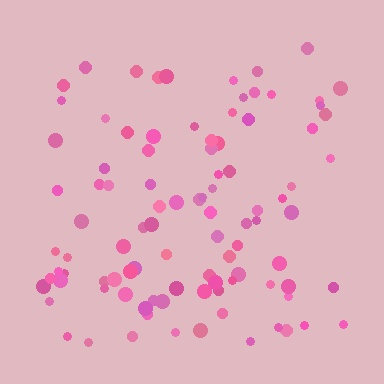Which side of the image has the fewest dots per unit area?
The top.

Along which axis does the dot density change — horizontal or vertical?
Vertical.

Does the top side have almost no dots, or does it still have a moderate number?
Still a moderate number, just noticeably fewer than the bottom.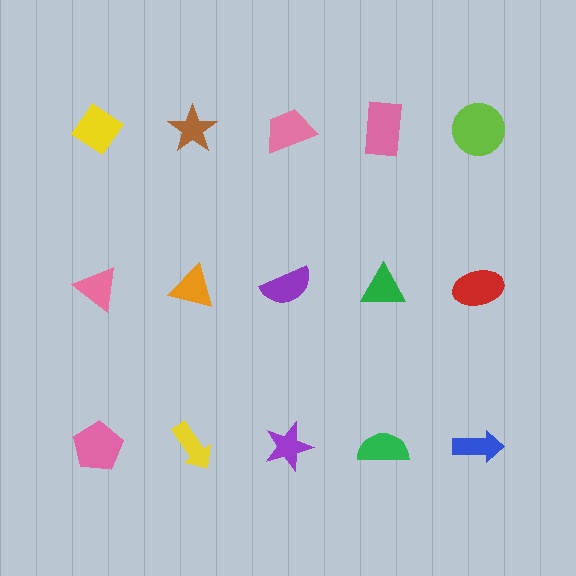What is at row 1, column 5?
A lime circle.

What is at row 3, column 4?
A green semicircle.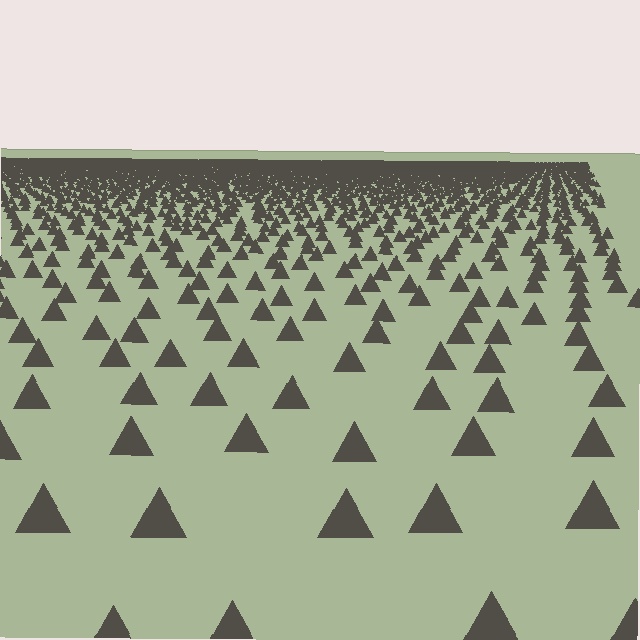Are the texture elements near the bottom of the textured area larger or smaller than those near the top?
Larger. Near the bottom, elements are closer to the viewer and appear at a bigger on-screen size.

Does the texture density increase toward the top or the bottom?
Density increases toward the top.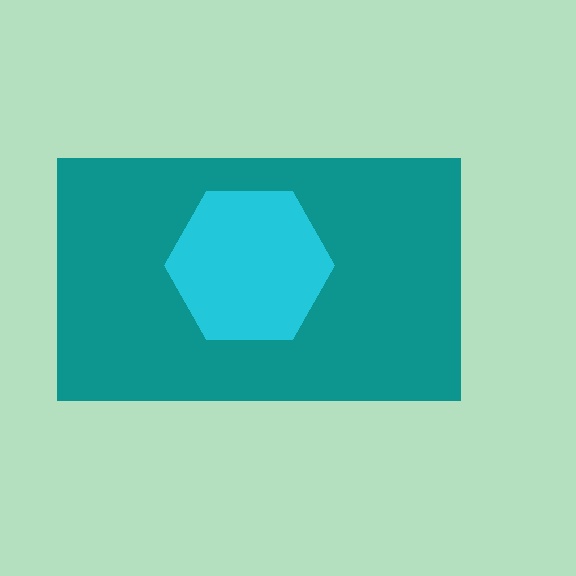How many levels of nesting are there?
2.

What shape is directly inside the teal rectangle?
The cyan hexagon.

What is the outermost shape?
The teal rectangle.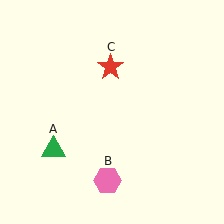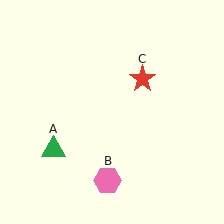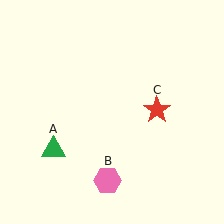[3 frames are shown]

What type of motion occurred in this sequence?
The red star (object C) rotated clockwise around the center of the scene.